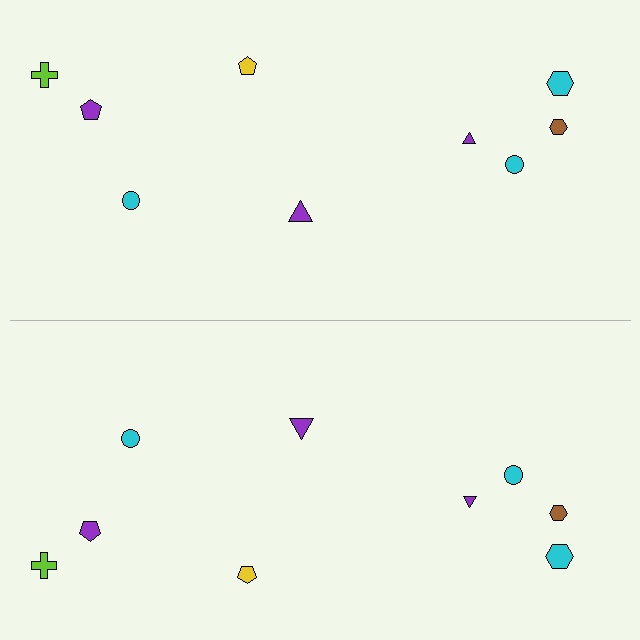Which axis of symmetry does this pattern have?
The pattern has a horizontal axis of symmetry running through the center of the image.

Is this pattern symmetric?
Yes, this pattern has bilateral (reflection) symmetry.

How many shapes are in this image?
There are 18 shapes in this image.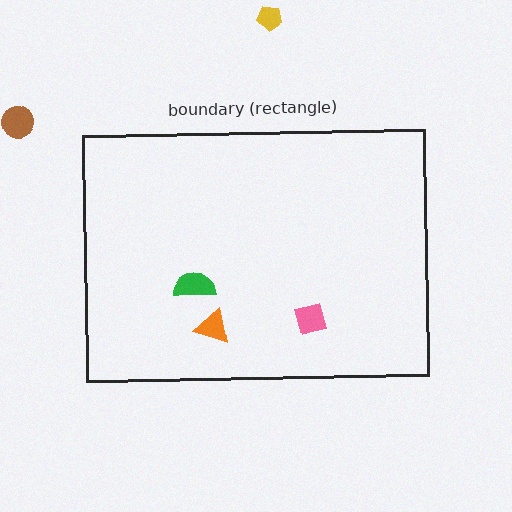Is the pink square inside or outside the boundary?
Inside.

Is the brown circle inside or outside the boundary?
Outside.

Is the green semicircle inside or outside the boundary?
Inside.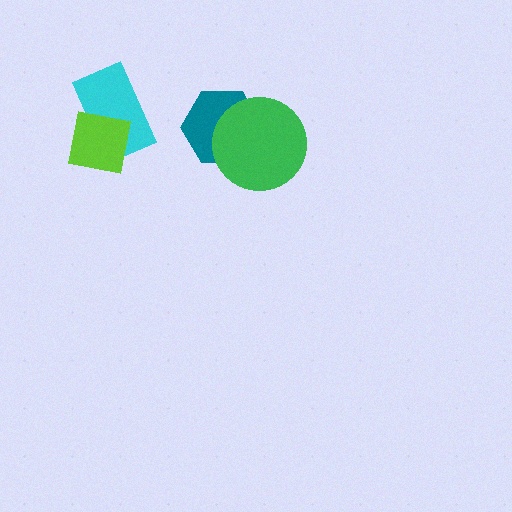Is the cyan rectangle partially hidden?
Yes, it is partially covered by another shape.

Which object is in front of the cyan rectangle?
The lime square is in front of the cyan rectangle.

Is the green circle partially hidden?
No, no other shape covers it.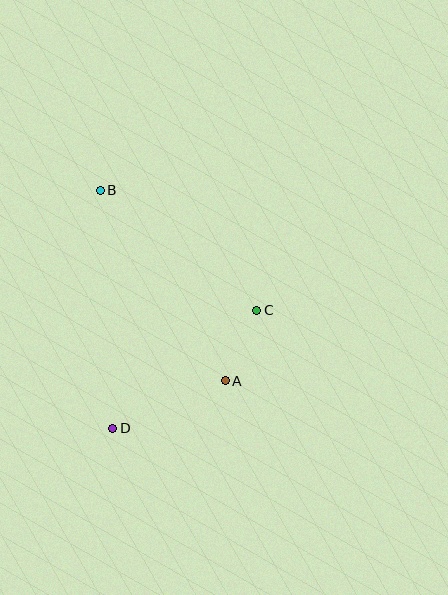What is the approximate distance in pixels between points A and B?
The distance between A and B is approximately 228 pixels.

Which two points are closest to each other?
Points A and C are closest to each other.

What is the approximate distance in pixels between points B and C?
The distance between B and C is approximately 197 pixels.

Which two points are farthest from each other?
Points B and D are farthest from each other.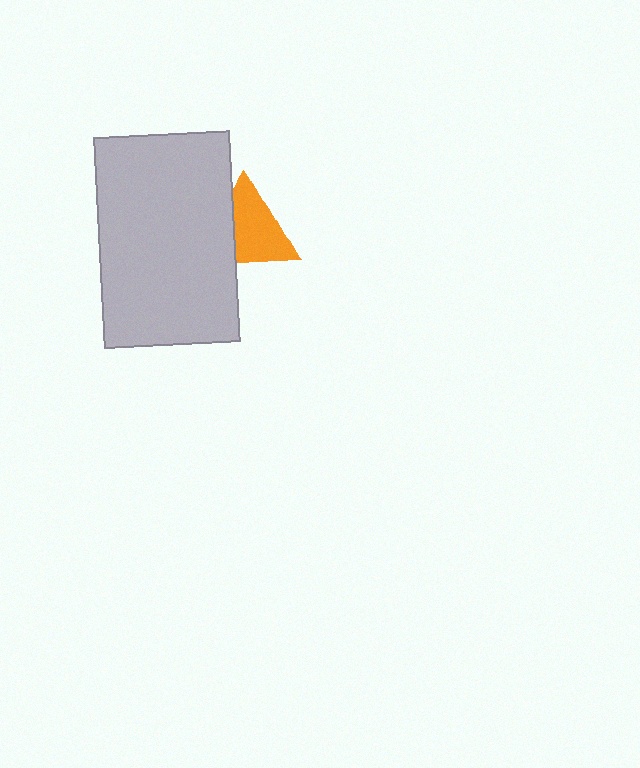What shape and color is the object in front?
The object in front is a light gray rectangle.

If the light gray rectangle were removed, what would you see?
You would see the complete orange triangle.